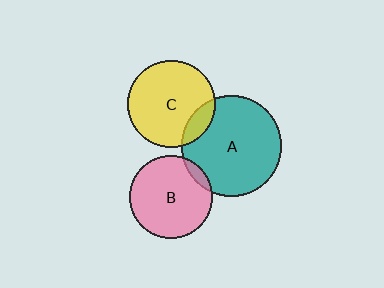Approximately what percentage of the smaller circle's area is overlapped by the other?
Approximately 15%.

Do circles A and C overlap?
Yes.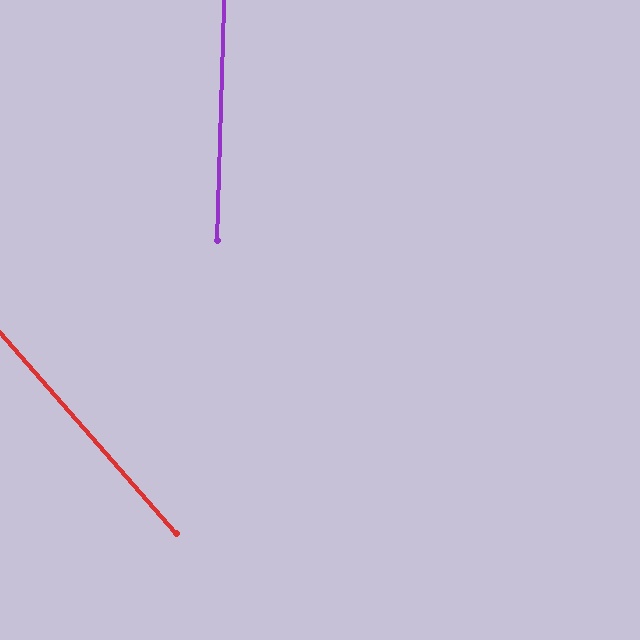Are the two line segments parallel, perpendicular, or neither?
Neither parallel nor perpendicular — they differ by about 43°.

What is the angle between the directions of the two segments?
Approximately 43 degrees.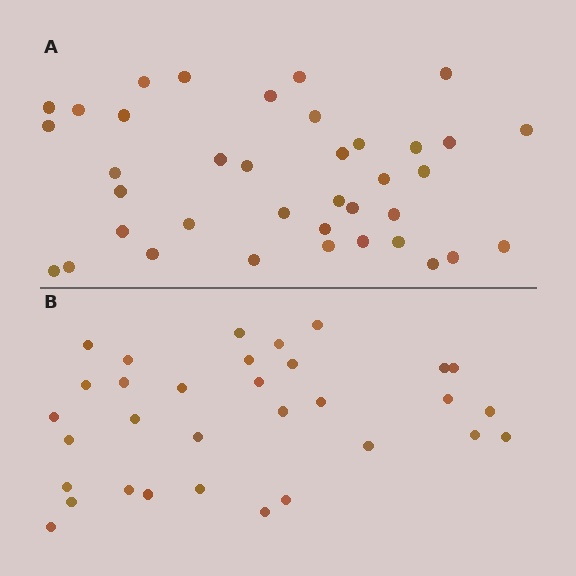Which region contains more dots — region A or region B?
Region A (the top region) has more dots.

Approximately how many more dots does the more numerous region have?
Region A has about 6 more dots than region B.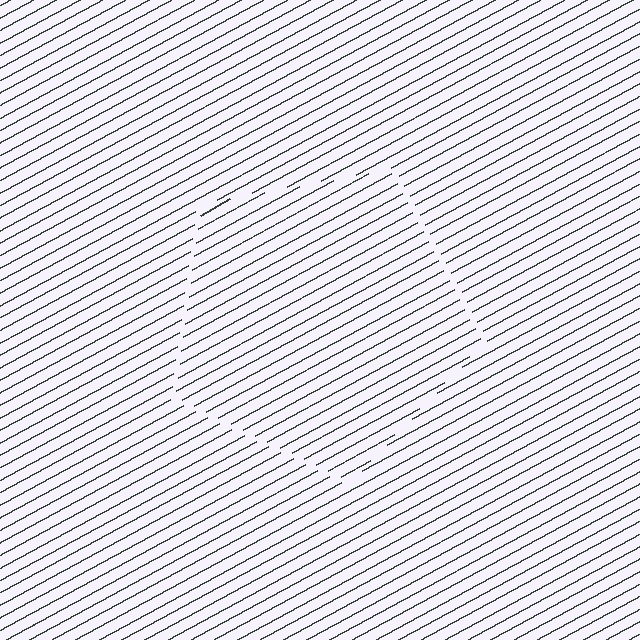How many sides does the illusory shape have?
5 sides — the line-ends trace a pentagon.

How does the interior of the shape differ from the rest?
The interior of the shape contains the same grating, shifted by half a period — the contour is defined by the phase discontinuity where line-ends from the inner and outer gratings abut.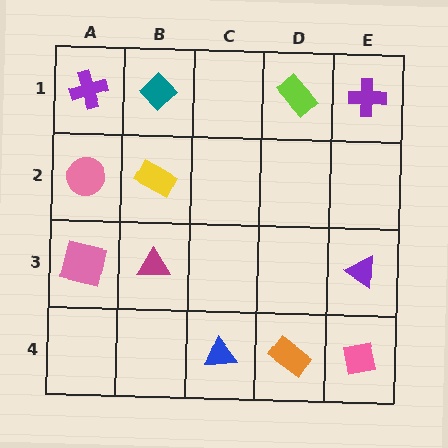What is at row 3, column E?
A purple triangle.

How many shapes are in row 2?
2 shapes.